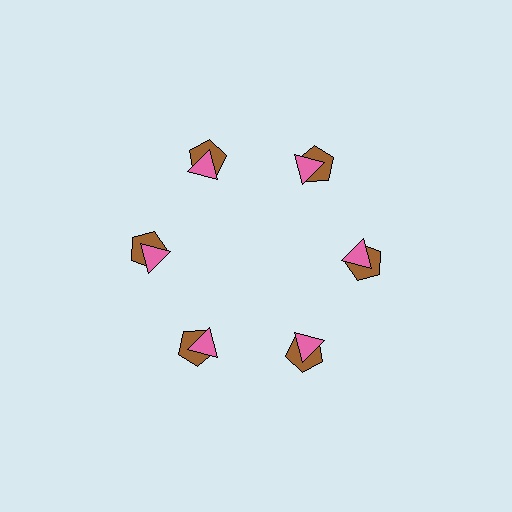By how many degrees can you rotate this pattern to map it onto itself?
The pattern maps onto itself every 60 degrees of rotation.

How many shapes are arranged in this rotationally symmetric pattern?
There are 12 shapes, arranged in 6 groups of 2.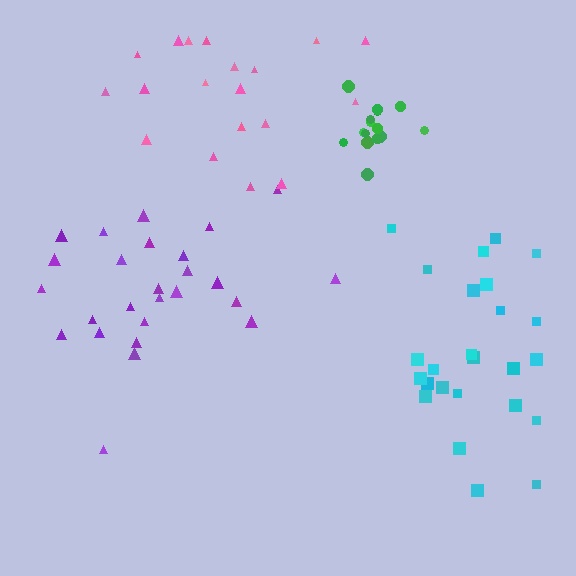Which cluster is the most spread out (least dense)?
Pink.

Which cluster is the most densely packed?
Green.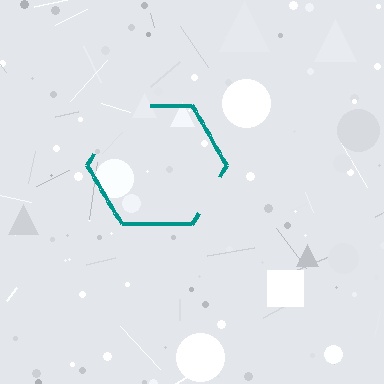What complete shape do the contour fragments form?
The contour fragments form a hexagon.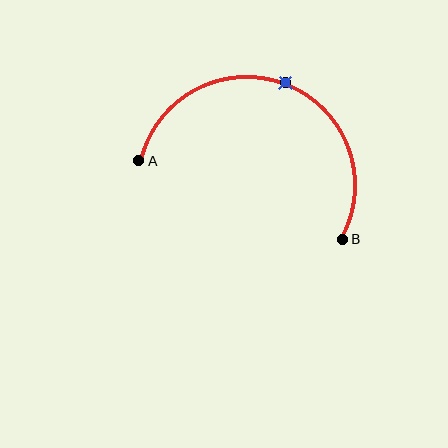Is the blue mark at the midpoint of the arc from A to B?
Yes. The blue mark lies on the arc at equal arc-length from both A and B — it is the arc midpoint.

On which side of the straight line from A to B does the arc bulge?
The arc bulges above the straight line connecting A and B.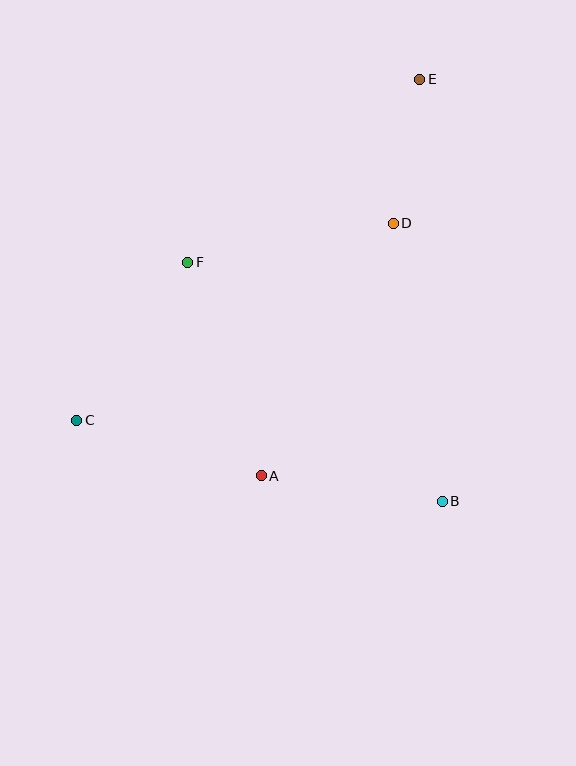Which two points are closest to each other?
Points D and E are closest to each other.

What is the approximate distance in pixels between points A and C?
The distance between A and C is approximately 193 pixels.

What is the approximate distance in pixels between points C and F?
The distance between C and F is approximately 193 pixels.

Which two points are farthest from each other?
Points C and E are farthest from each other.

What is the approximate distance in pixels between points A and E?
The distance between A and E is approximately 427 pixels.